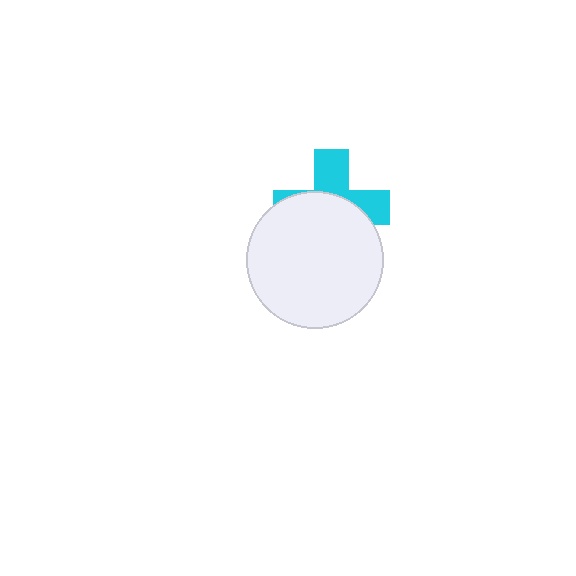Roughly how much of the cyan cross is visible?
A small part of it is visible (roughly 41%).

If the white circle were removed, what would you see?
You would see the complete cyan cross.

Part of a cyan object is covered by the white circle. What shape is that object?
It is a cross.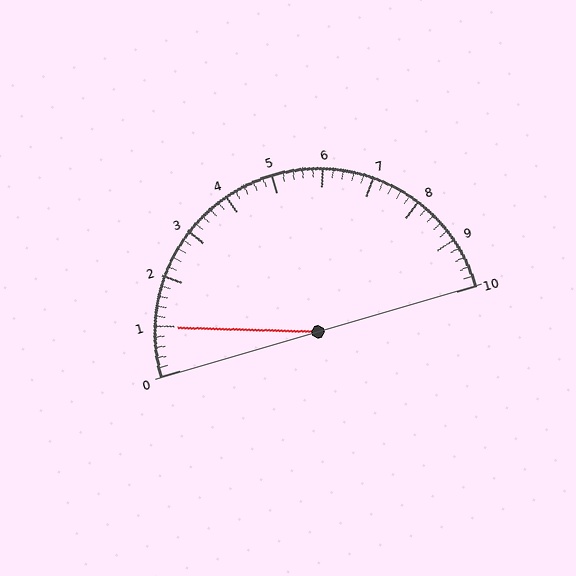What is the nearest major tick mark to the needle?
The nearest major tick mark is 1.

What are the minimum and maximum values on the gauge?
The gauge ranges from 0 to 10.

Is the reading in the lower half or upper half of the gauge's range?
The reading is in the lower half of the range (0 to 10).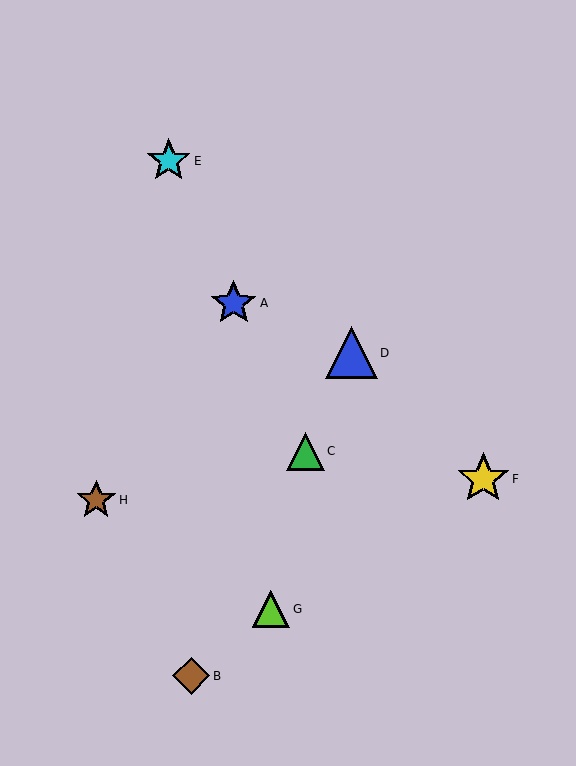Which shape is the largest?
The yellow star (labeled F) is the largest.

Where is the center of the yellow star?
The center of the yellow star is at (483, 479).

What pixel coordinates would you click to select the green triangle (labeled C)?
Click at (305, 451) to select the green triangle C.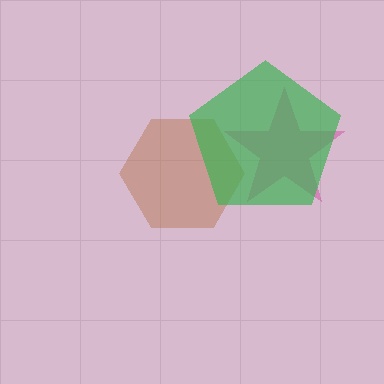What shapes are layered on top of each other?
The layered shapes are: a magenta star, a brown hexagon, a green pentagon.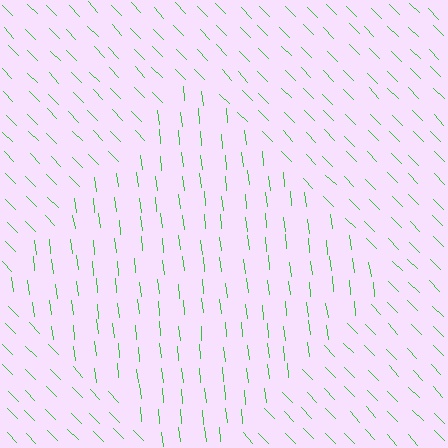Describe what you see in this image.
The image is filled with small green line segments. A diamond region in the image has lines oriented differently from the surrounding lines, creating a visible texture boundary.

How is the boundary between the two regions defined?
The boundary is defined purely by a change in line orientation (approximately 38 degrees difference). All lines are the same color and thickness.